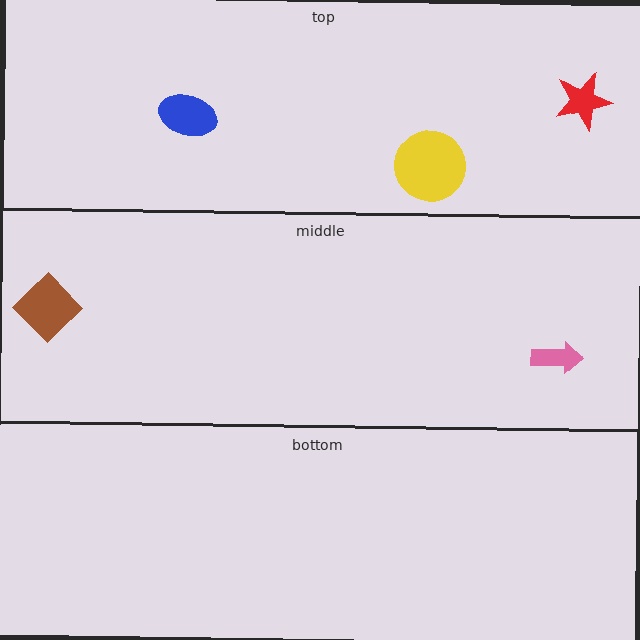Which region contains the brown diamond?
The middle region.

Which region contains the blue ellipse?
The top region.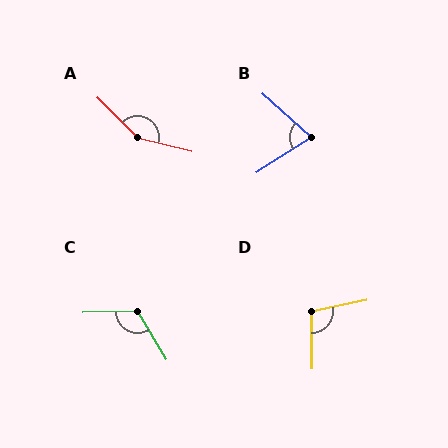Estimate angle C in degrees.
Approximately 120 degrees.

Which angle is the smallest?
B, at approximately 75 degrees.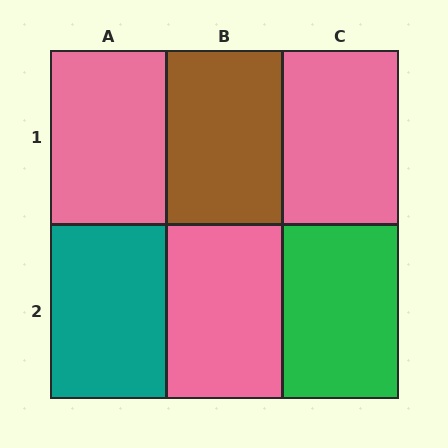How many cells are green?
1 cell is green.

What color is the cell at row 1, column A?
Pink.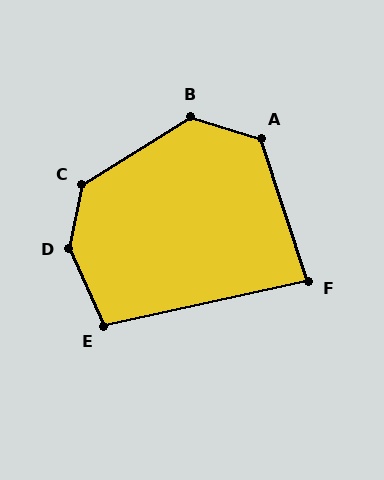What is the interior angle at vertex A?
Approximately 125 degrees (obtuse).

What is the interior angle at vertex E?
Approximately 102 degrees (obtuse).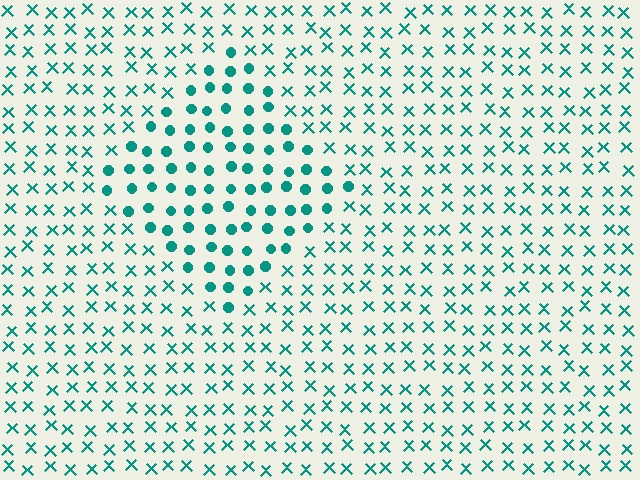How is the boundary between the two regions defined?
The boundary is defined by a change in element shape: circles inside vs. X marks outside. All elements share the same color and spacing.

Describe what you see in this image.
The image is filled with small teal elements arranged in a uniform grid. A diamond-shaped region contains circles, while the surrounding area contains X marks. The boundary is defined purely by the change in element shape.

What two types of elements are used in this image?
The image uses circles inside the diamond region and X marks outside it.